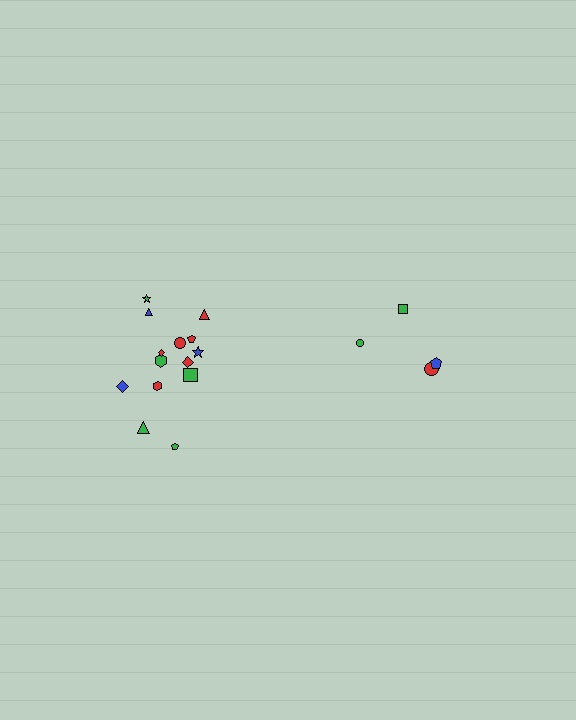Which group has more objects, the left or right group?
The left group.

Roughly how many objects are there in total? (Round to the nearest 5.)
Roughly 20 objects in total.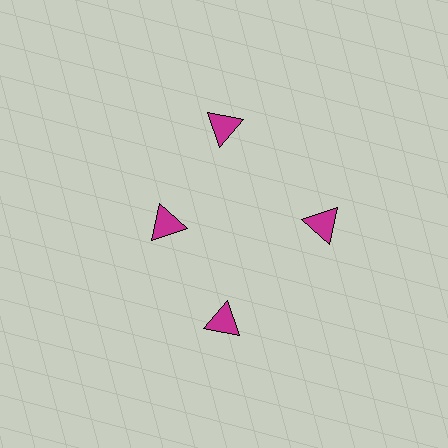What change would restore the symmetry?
The symmetry would be restored by moving it outward, back onto the ring so that all 4 triangles sit at equal angles and equal distance from the center.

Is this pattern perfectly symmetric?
No. The 4 magenta triangles are arranged in a ring, but one element near the 9 o'clock position is pulled inward toward the center, breaking the 4-fold rotational symmetry.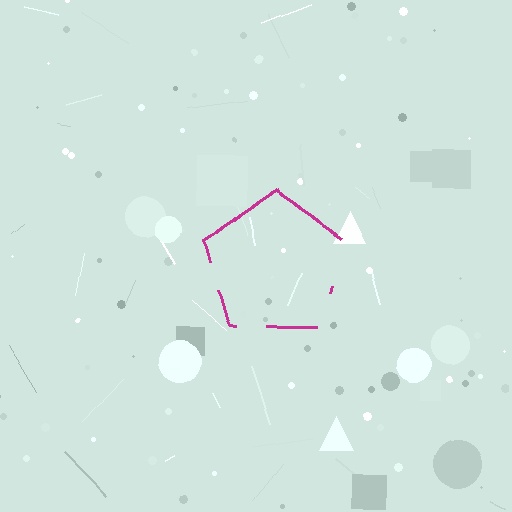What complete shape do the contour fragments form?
The contour fragments form a pentagon.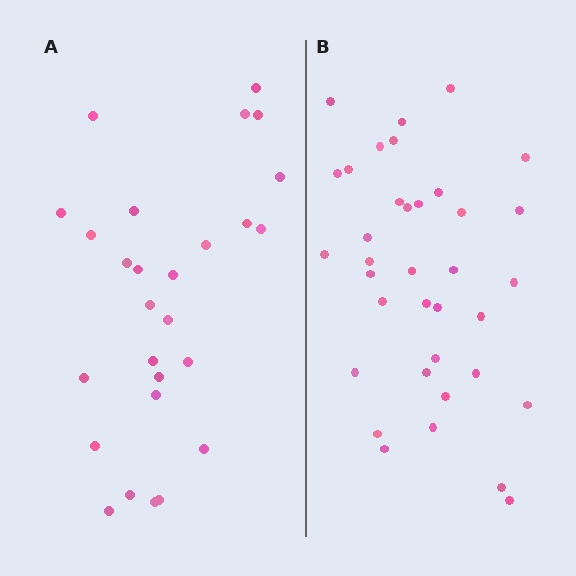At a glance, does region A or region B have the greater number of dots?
Region B (the right region) has more dots.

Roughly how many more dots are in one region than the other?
Region B has roughly 8 or so more dots than region A.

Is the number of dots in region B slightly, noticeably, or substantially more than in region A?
Region B has noticeably more, but not dramatically so. The ratio is roughly 1.3 to 1.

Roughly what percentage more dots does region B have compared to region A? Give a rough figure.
About 35% more.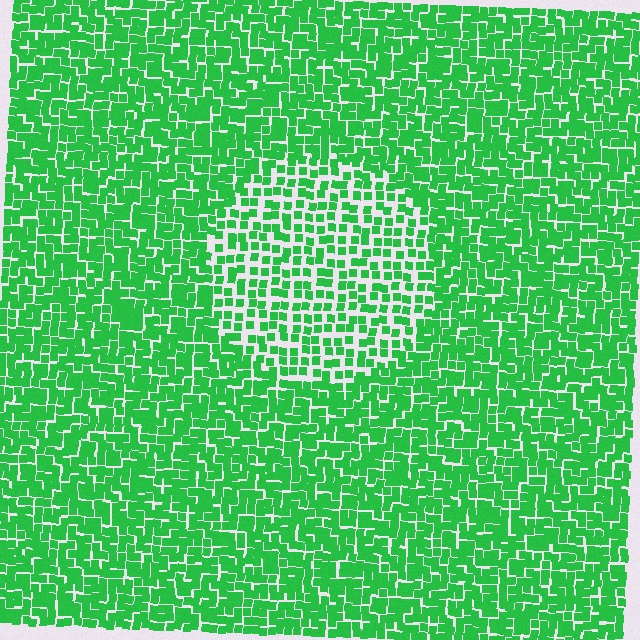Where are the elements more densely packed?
The elements are more densely packed outside the circle boundary.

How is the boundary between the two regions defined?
The boundary is defined by a change in element density (approximately 1.7x ratio). All elements are the same color, size, and shape.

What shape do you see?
I see a circle.